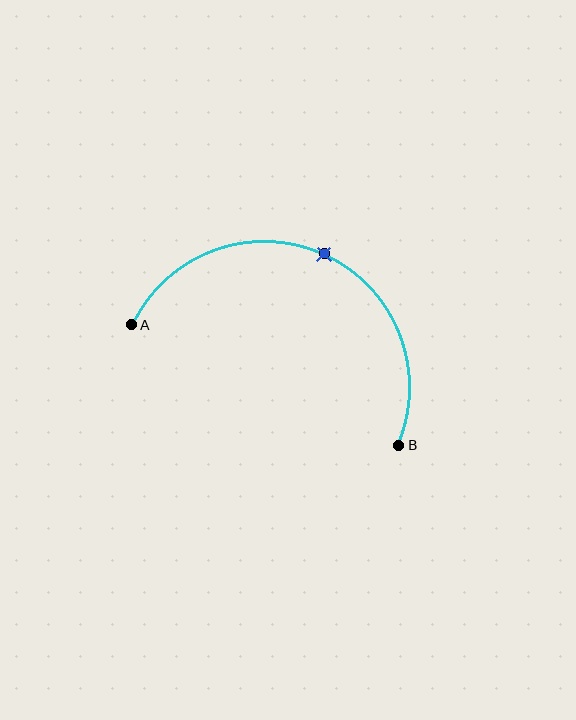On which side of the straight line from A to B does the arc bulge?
The arc bulges above the straight line connecting A and B.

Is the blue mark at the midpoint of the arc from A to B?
Yes. The blue mark lies on the arc at equal arc-length from both A and B — it is the arc midpoint.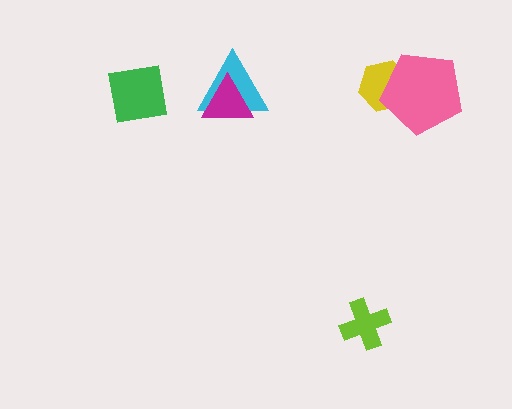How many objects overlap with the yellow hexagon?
1 object overlaps with the yellow hexagon.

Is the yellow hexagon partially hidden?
Yes, it is partially covered by another shape.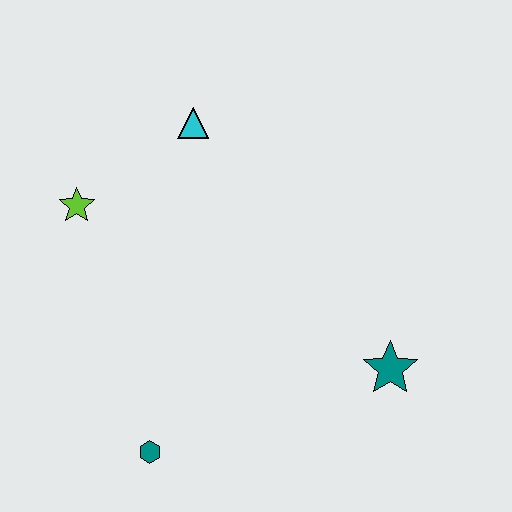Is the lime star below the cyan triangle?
Yes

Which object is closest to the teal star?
The teal hexagon is closest to the teal star.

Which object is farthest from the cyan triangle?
The teal hexagon is farthest from the cyan triangle.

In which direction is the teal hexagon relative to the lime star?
The teal hexagon is below the lime star.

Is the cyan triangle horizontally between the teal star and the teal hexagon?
Yes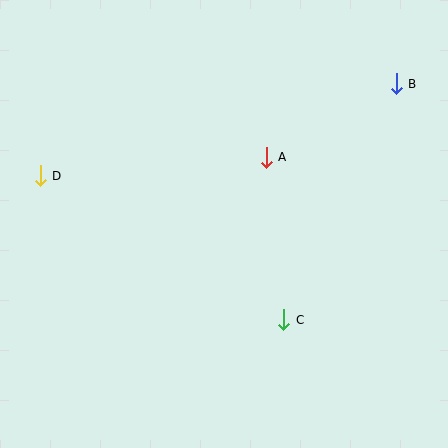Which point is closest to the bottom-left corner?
Point D is closest to the bottom-left corner.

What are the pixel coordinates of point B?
Point B is at (396, 84).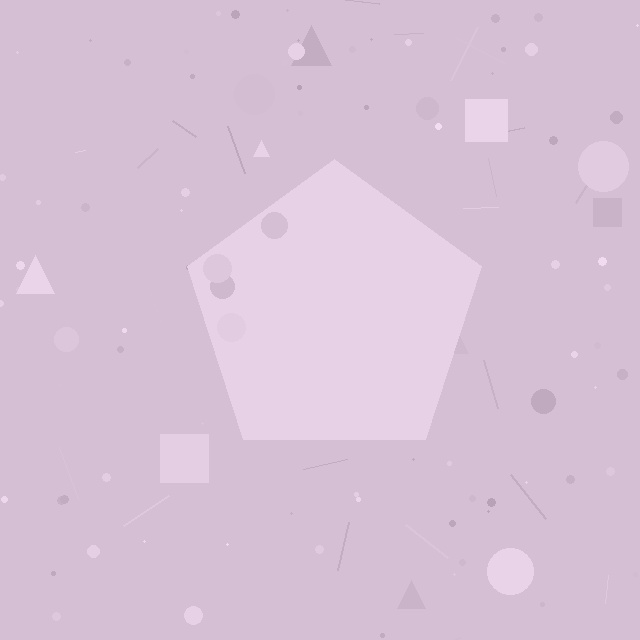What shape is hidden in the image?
A pentagon is hidden in the image.